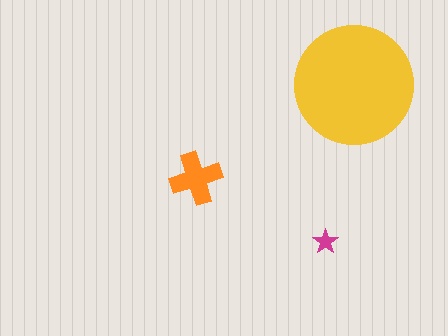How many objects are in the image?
There are 3 objects in the image.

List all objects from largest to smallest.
The yellow circle, the orange cross, the magenta star.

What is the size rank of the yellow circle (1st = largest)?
1st.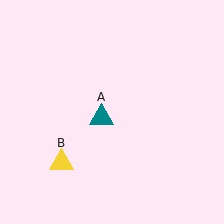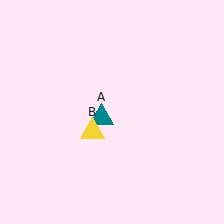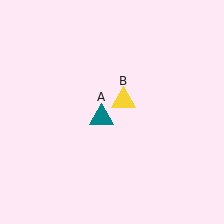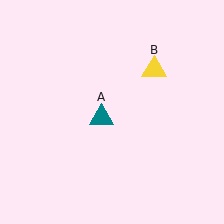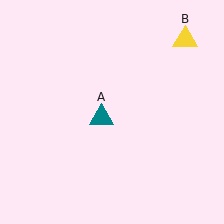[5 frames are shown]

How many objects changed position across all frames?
1 object changed position: yellow triangle (object B).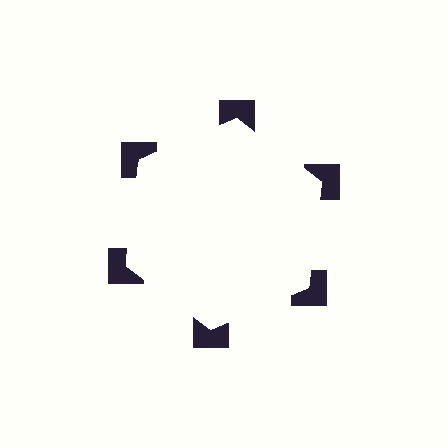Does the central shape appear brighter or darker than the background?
It typically appears slightly brighter than the background, even though no actual brightness change is drawn.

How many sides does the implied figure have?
6 sides.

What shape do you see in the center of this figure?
An illusory hexagon — its edges are inferred from the aligned wedge cuts in the notched squares, not physically drawn.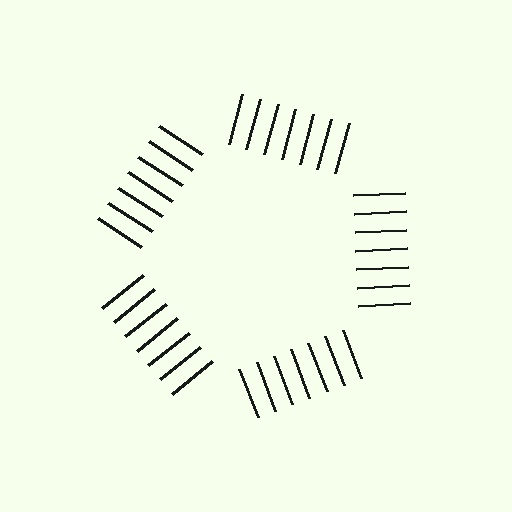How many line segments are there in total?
35 — 7 along each of the 5 edges.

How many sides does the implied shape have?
5 sides — the line-ends trace a pentagon.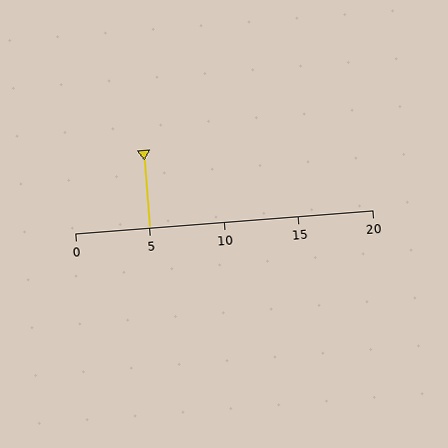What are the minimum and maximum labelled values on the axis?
The axis runs from 0 to 20.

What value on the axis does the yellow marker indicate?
The marker indicates approximately 5.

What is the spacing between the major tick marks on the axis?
The major ticks are spaced 5 apart.